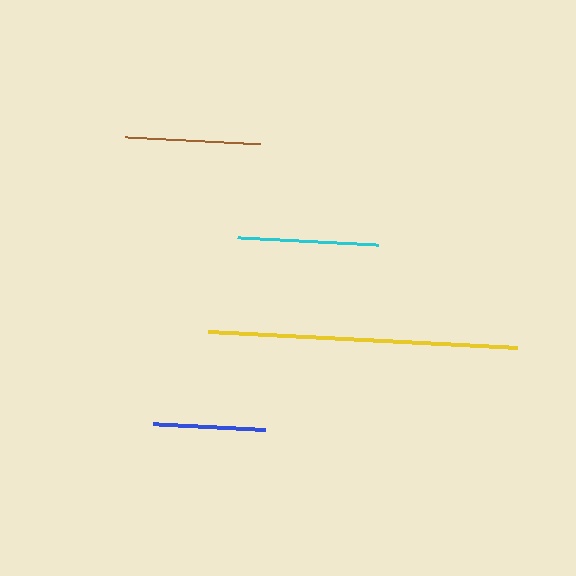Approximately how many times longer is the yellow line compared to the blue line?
The yellow line is approximately 2.8 times the length of the blue line.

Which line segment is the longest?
The yellow line is the longest at approximately 311 pixels.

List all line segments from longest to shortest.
From longest to shortest: yellow, cyan, brown, blue.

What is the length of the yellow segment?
The yellow segment is approximately 311 pixels long.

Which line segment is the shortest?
The blue line is the shortest at approximately 112 pixels.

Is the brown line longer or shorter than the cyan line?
The cyan line is longer than the brown line.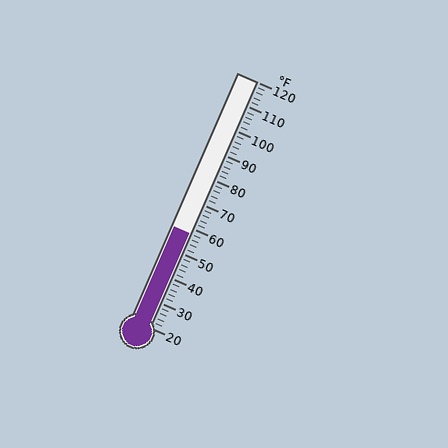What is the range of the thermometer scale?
The thermometer scale ranges from 20°F to 120°F.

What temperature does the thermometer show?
The thermometer shows approximately 58°F.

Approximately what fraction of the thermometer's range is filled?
The thermometer is filled to approximately 40% of its range.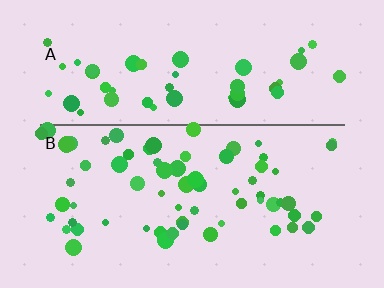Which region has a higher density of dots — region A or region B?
B (the bottom).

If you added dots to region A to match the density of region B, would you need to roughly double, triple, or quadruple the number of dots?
Approximately double.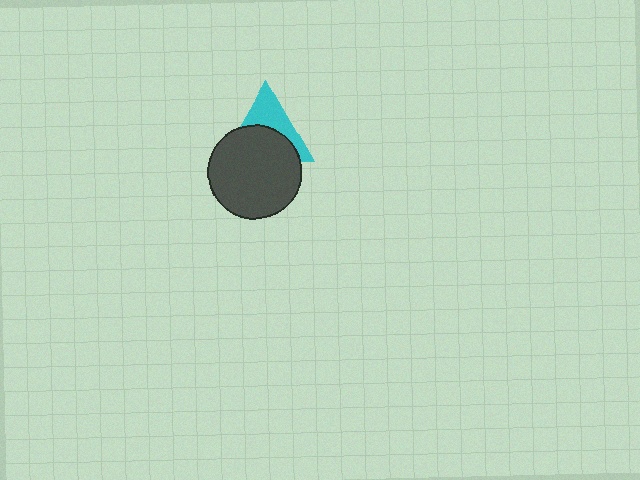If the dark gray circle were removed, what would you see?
You would see the complete cyan triangle.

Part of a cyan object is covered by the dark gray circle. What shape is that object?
It is a triangle.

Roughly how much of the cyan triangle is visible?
A small part of it is visible (roughly 43%).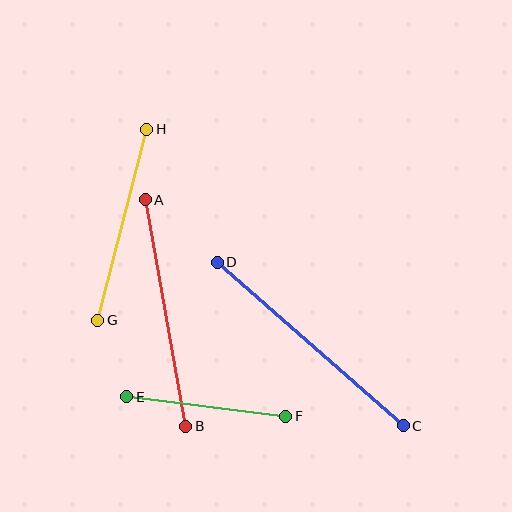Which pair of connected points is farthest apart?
Points C and D are farthest apart.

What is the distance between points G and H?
The distance is approximately 197 pixels.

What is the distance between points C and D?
The distance is approximately 248 pixels.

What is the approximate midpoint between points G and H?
The midpoint is at approximately (122, 225) pixels.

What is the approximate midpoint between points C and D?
The midpoint is at approximately (310, 344) pixels.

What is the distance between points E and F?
The distance is approximately 160 pixels.